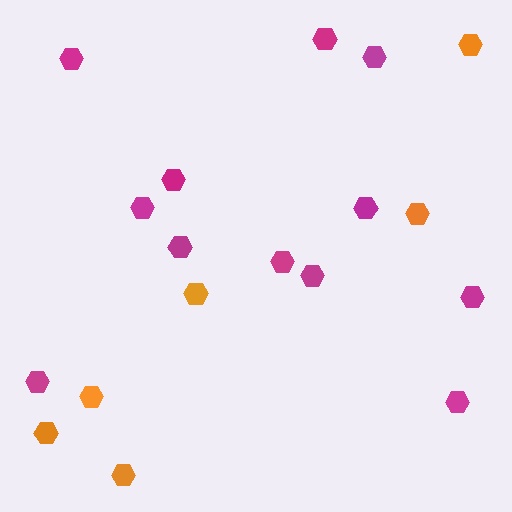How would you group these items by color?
There are 2 groups: one group of magenta hexagons (12) and one group of orange hexagons (6).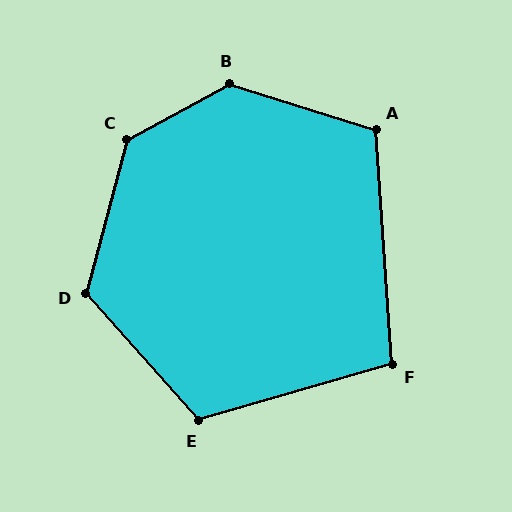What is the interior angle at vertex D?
Approximately 124 degrees (obtuse).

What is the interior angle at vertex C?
Approximately 133 degrees (obtuse).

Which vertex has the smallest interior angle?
F, at approximately 102 degrees.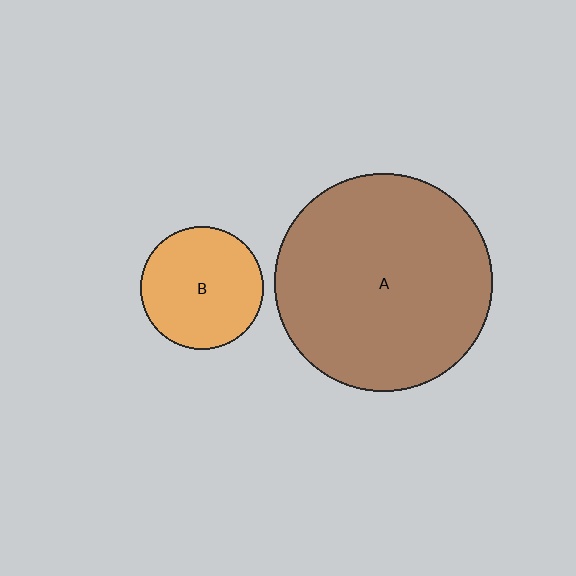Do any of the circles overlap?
No, none of the circles overlap.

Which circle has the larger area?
Circle A (brown).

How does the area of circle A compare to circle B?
Approximately 3.1 times.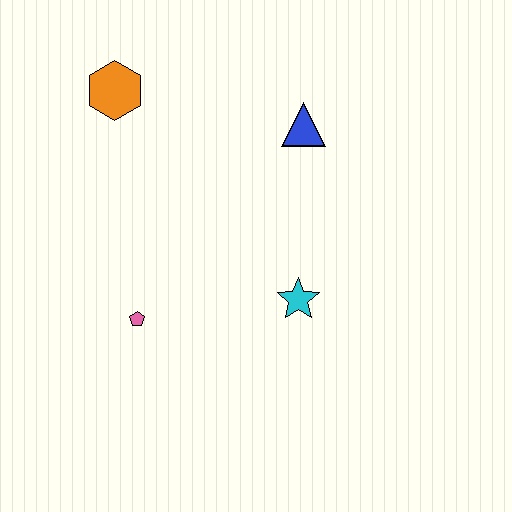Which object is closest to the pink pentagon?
The cyan star is closest to the pink pentagon.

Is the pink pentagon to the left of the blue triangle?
Yes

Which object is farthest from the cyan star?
The orange hexagon is farthest from the cyan star.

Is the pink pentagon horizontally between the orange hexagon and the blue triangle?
Yes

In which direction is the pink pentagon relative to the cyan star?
The pink pentagon is to the left of the cyan star.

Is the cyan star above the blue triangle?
No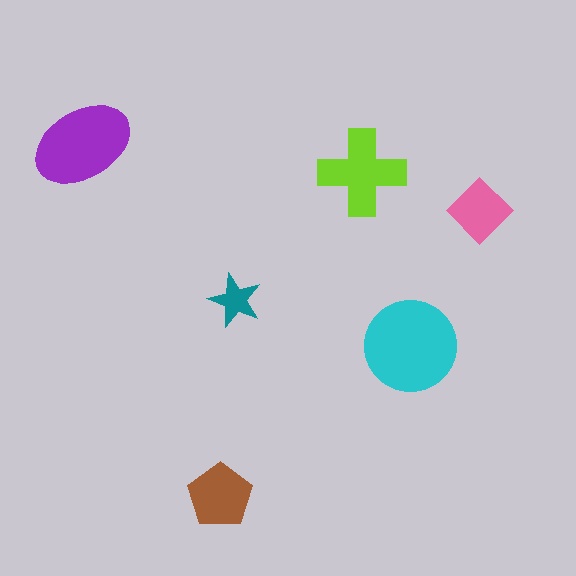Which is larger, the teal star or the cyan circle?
The cyan circle.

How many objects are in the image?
There are 6 objects in the image.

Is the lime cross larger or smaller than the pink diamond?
Larger.